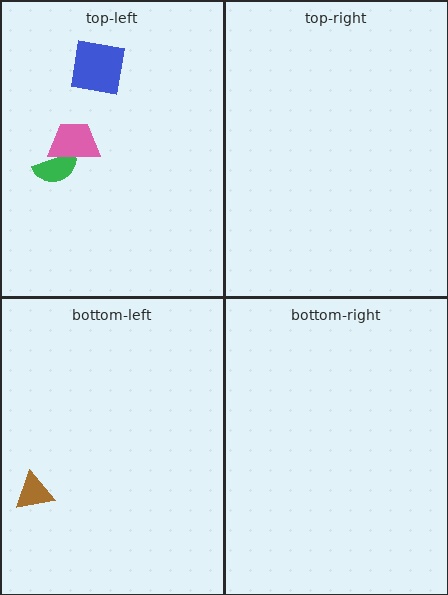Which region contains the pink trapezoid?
The top-left region.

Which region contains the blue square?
The top-left region.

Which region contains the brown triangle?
The bottom-left region.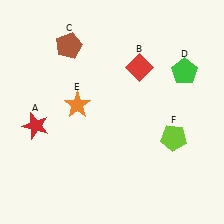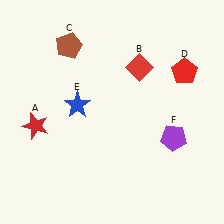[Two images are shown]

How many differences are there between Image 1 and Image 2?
There are 3 differences between the two images.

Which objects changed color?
D changed from green to red. E changed from orange to blue. F changed from lime to purple.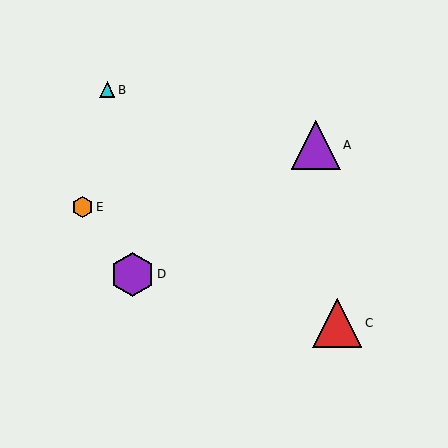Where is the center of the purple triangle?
The center of the purple triangle is at (316, 145).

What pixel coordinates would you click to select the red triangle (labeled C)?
Click at (337, 323) to select the red triangle C.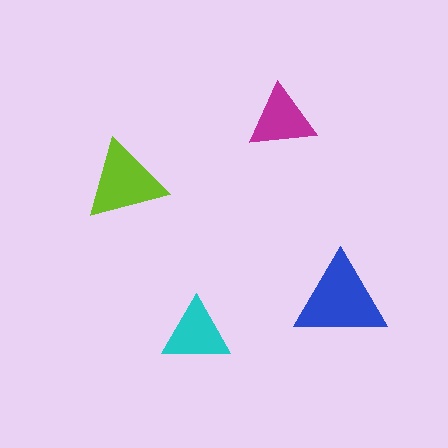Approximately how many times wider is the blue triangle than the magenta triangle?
About 1.5 times wider.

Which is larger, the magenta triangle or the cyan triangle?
The cyan one.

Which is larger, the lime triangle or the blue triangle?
The blue one.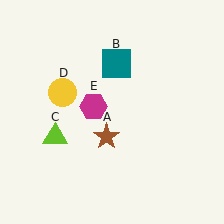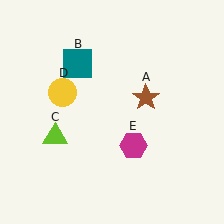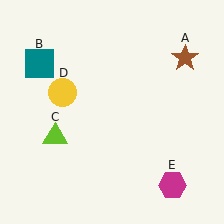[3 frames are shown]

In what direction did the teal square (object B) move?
The teal square (object B) moved left.